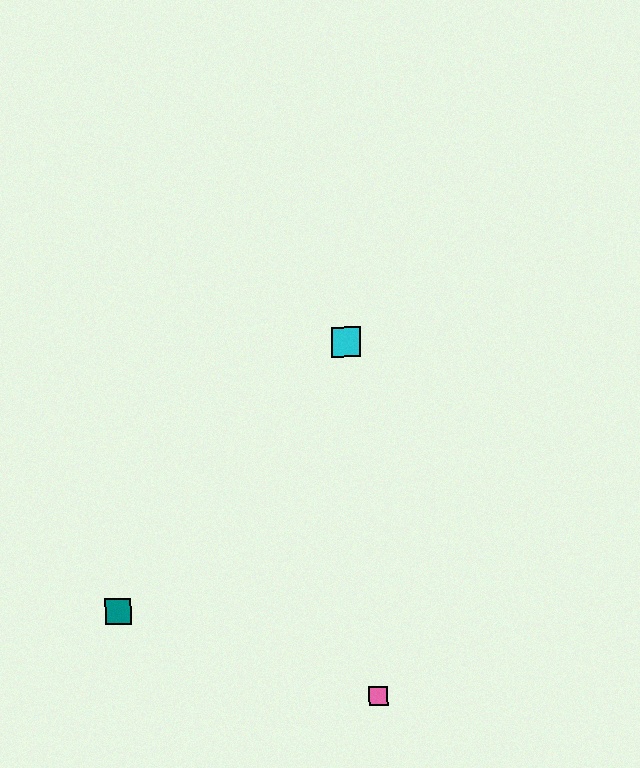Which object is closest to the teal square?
The pink square is closest to the teal square.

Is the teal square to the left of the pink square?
Yes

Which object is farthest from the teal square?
The cyan square is farthest from the teal square.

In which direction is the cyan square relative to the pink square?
The cyan square is above the pink square.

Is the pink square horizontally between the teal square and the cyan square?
No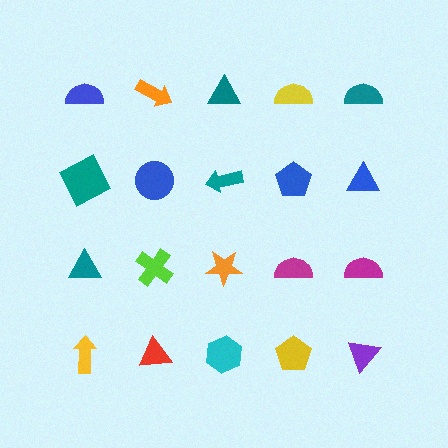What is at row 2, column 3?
A teal arrow.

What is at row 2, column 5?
A blue triangle.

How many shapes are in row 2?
5 shapes.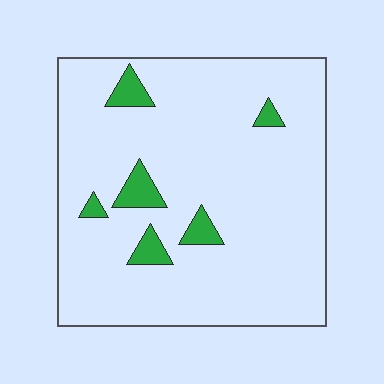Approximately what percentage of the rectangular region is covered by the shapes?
Approximately 10%.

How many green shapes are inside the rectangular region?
6.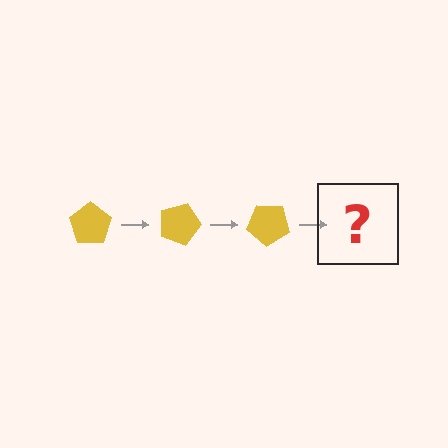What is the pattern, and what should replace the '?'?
The pattern is that the pentagon rotates 20 degrees each step. The '?' should be a yellow pentagon rotated 60 degrees.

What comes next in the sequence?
The next element should be a yellow pentagon rotated 60 degrees.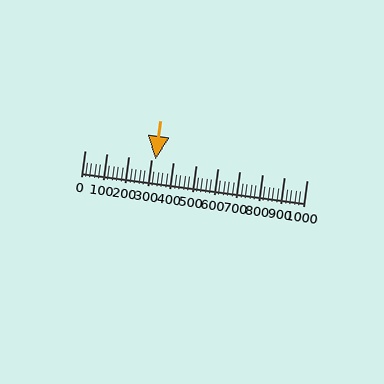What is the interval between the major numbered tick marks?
The major tick marks are spaced 100 units apart.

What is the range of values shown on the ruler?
The ruler shows values from 0 to 1000.